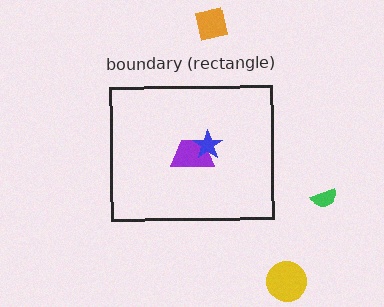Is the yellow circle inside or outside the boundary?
Outside.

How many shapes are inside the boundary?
2 inside, 3 outside.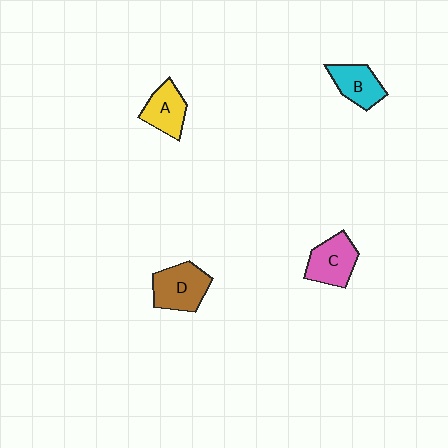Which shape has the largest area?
Shape D (brown).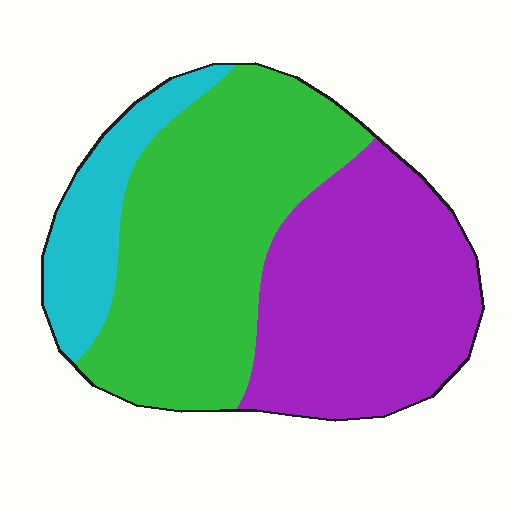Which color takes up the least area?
Cyan, at roughly 15%.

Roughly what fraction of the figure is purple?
Purple covers around 40% of the figure.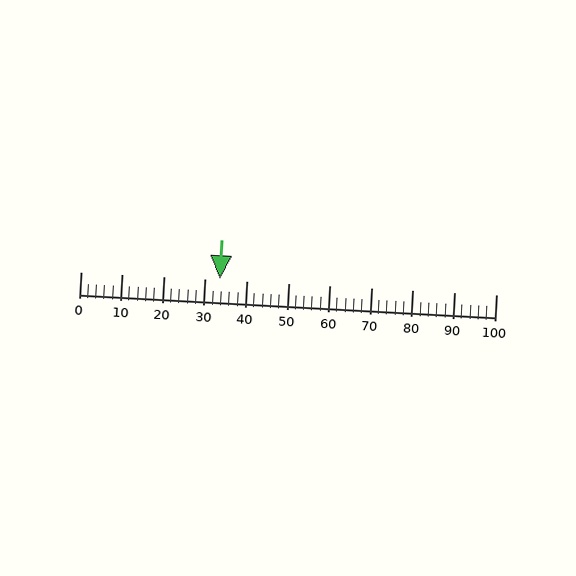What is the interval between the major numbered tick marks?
The major tick marks are spaced 10 units apart.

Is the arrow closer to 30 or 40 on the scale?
The arrow is closer to 30.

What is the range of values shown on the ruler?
The ruler shows values from 0 to 100.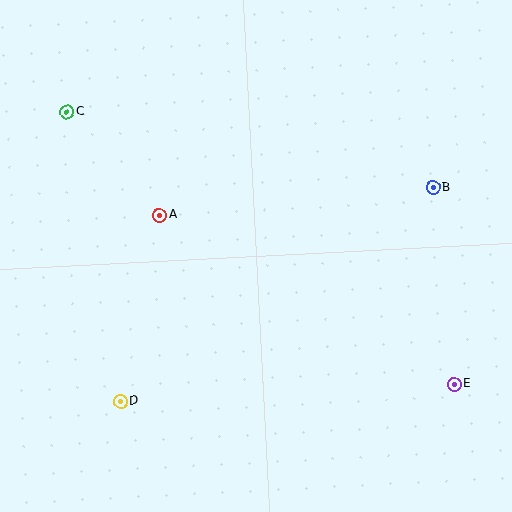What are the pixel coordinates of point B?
Point B is at (433, 188).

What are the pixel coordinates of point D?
Point D is at (121, 401).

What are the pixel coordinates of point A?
Point A is at (160, 215).